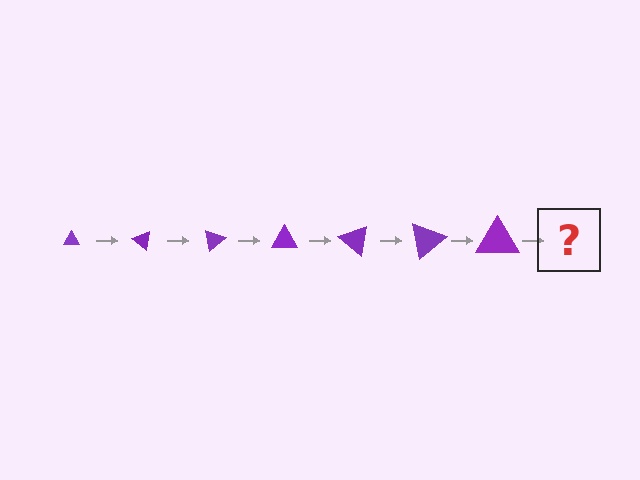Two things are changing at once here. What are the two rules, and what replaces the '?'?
The two rules are that the triangle grows larger each step and it rotates 40 degrees each step. The '?' should be a triangle, larger than the previous one and rotated 280 degrees from the start.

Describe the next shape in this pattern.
It should be a triangle, larger than the previous one and rotated 280 degrees from the start.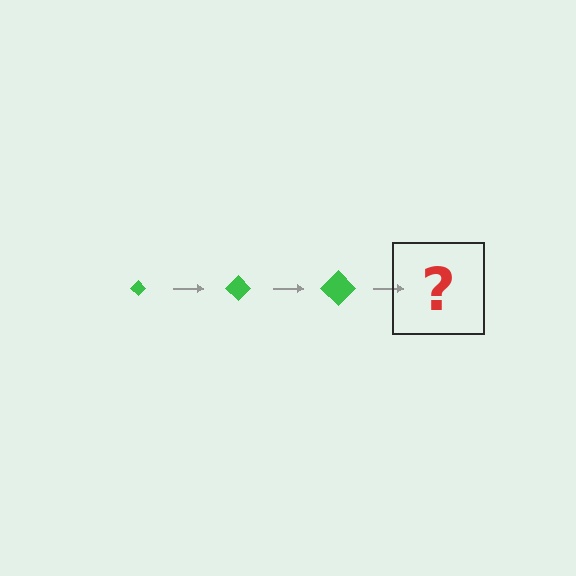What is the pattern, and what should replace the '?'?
The pattern is that the diamond gets progressively larger each step. The '?' should be a green diamond, larger than the previous one.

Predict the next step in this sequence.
The next step is a green diamond, larger than the previous one.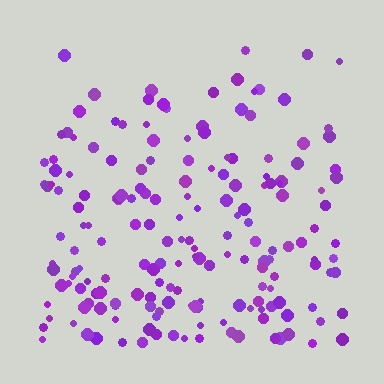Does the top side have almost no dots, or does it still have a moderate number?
Still a moderate number, just noticeably fewer than the bottom.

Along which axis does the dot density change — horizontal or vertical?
Vertical.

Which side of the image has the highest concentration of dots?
The bottom.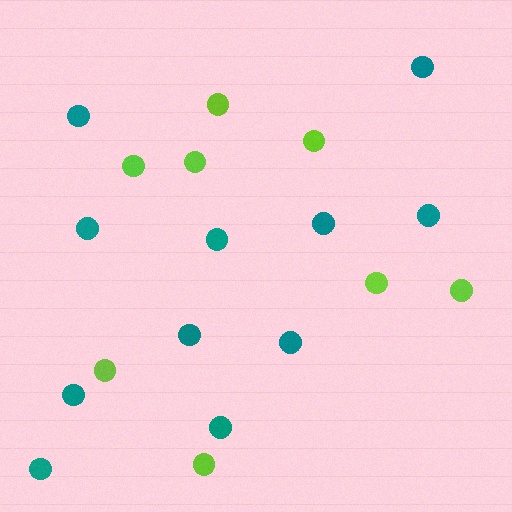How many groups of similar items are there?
There are 2 groups: one group of lime circles (8) and one group of teal circles (11).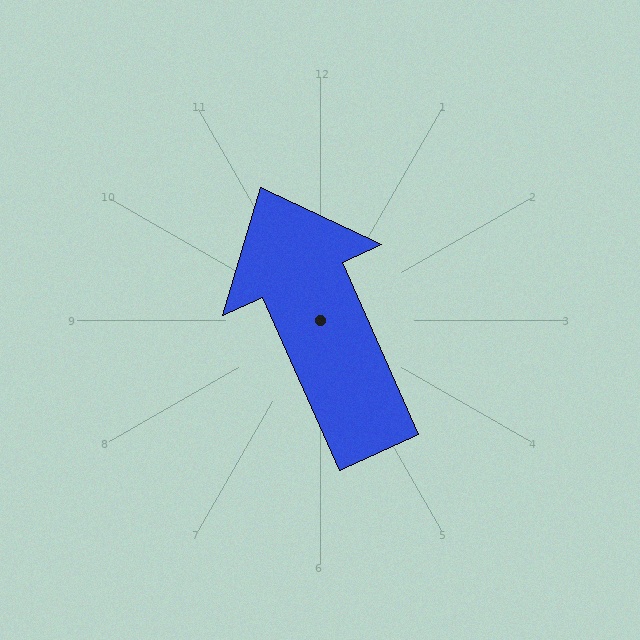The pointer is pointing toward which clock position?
Roughly 11 o'clock.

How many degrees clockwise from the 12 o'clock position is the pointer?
Approximately 336 degrees.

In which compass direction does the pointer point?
Northwest.